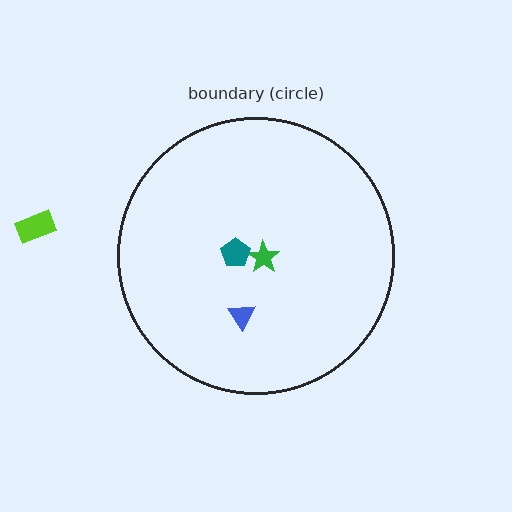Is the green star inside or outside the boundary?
Inside.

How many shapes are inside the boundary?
3 inside, 1 outside.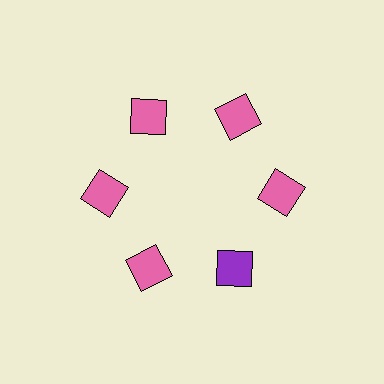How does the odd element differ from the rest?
It has a different color: purple instead of pink.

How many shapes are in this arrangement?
There are 6 shapes arranged in a ring pattern.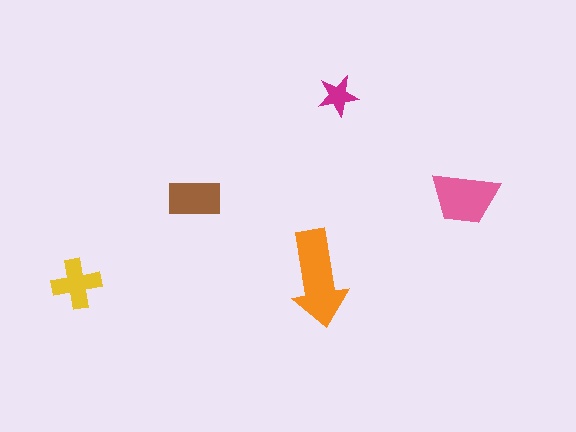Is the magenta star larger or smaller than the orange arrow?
Smaller.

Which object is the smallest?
The magenta star.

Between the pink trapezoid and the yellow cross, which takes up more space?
The pink trapezoid.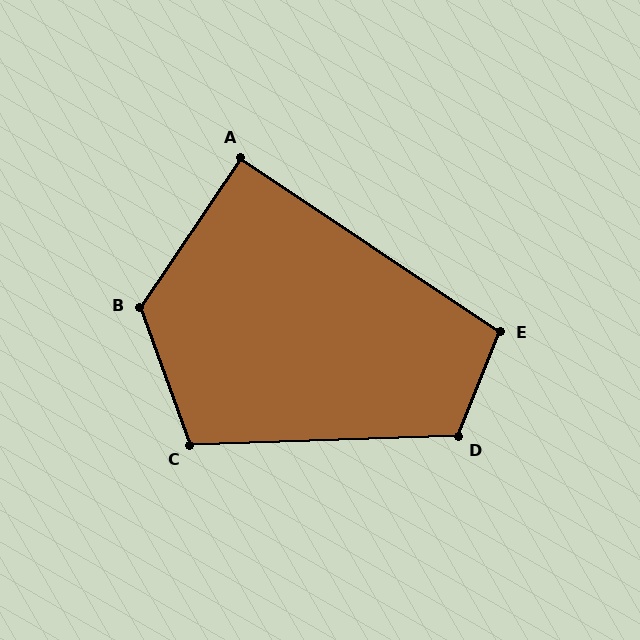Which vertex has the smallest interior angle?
A, at approximately 90 degrees.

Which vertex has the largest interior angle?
B, at approximately 126 degrees.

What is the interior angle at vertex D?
Approximately 114 degrees (obtuse).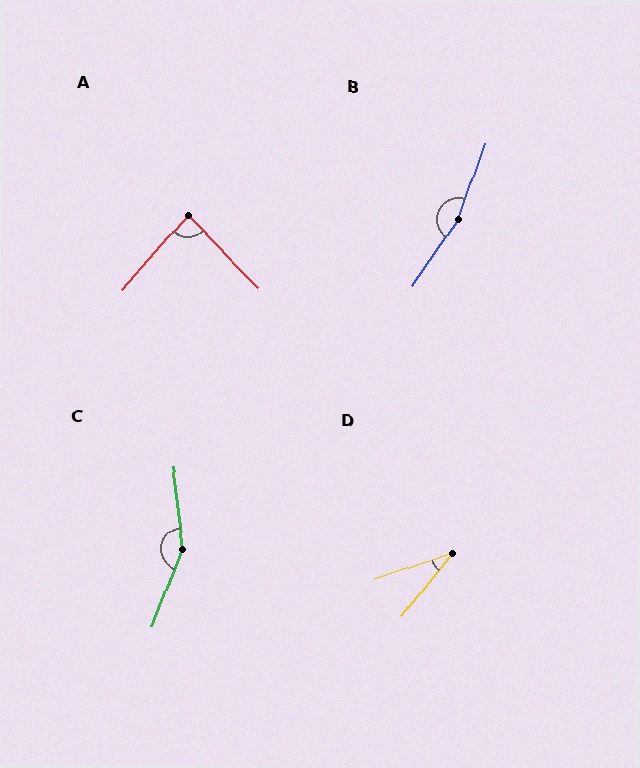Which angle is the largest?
B, at approximately 165 degrees.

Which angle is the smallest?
D, at approximately 32 degrees.